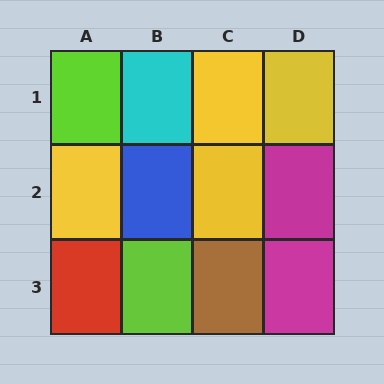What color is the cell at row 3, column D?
Magenta.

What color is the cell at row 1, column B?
Cyan.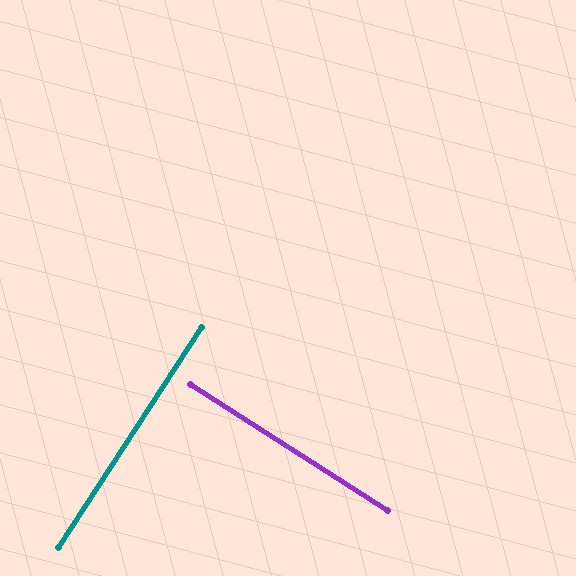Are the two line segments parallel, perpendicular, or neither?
Perpendicular — they meet at approximately 90°.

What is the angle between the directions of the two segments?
Approximately 90 degrees.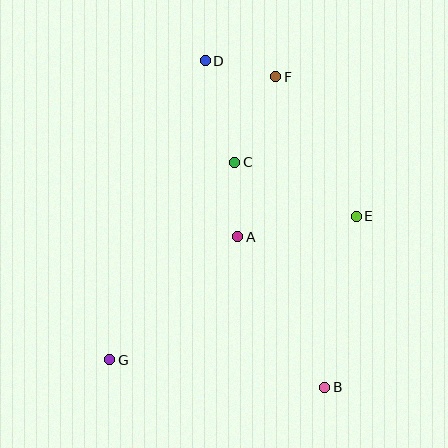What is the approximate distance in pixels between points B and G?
The distance between B and G is approximately 216 pixels.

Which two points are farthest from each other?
Points B and D are farthest from each other.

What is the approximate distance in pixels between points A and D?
The distance between A and D is approximately 179 pixels.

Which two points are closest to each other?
Points D and F are closest to each other.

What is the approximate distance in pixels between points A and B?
The distance between A and B is approximately 174 pixels.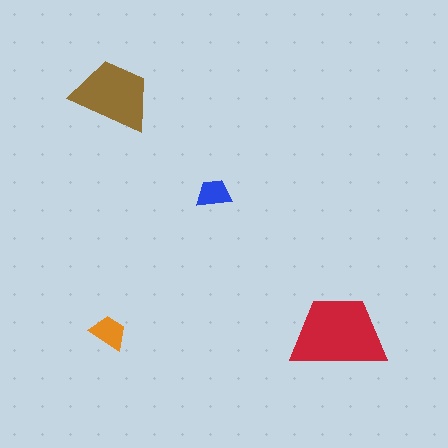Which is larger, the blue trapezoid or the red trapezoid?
The red one.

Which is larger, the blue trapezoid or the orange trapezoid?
The orange one.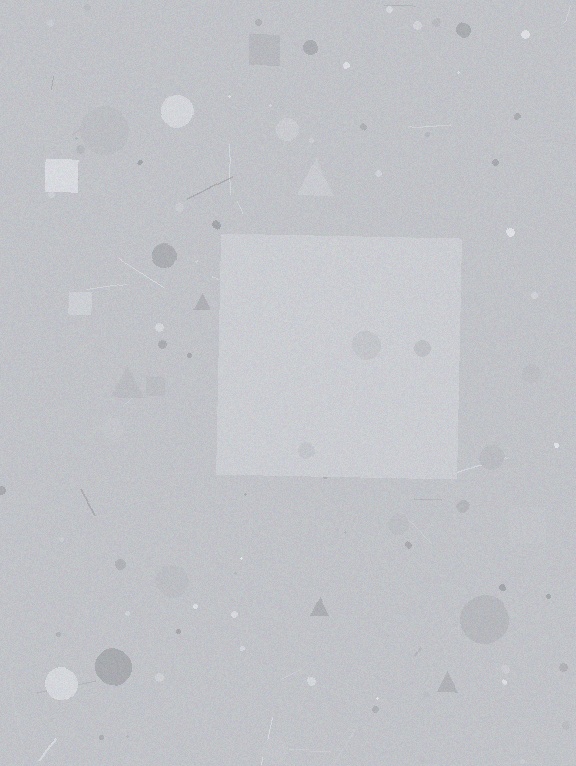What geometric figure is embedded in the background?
A square is embedded in the background.